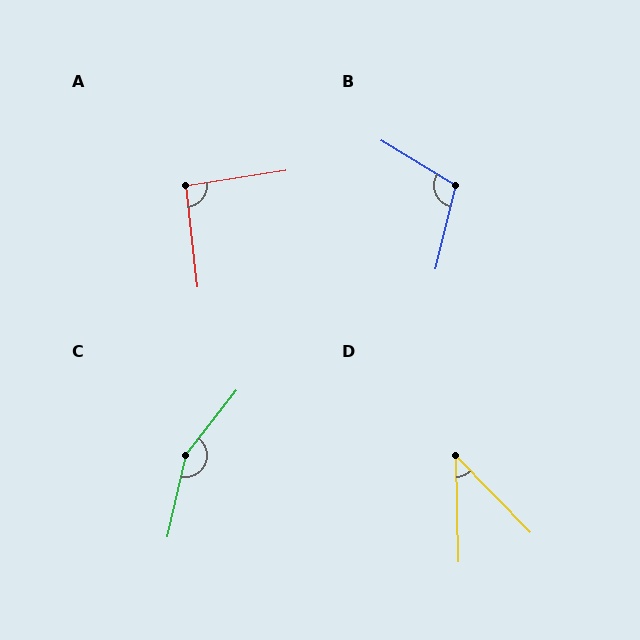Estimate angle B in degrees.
Approximately 108 degrees.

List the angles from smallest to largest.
D (43°), A (92°), B (108°), C (154°).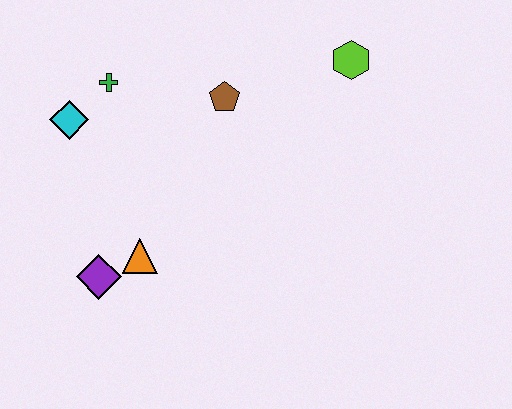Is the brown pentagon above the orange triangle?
Yes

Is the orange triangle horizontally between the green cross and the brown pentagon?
Yes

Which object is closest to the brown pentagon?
The green cross is closest to the brown pentagon.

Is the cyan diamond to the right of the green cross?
No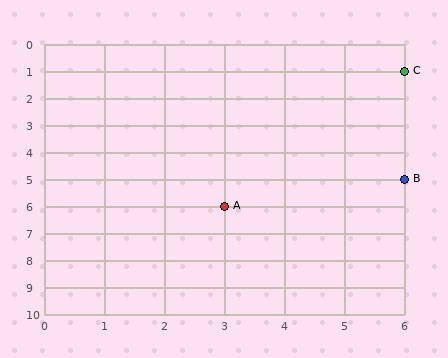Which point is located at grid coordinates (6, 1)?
Point C is at (6, 1).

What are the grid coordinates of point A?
Point A is at grid coordinates (3, 6).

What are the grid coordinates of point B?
Point B is at grid coordinates (6, 5).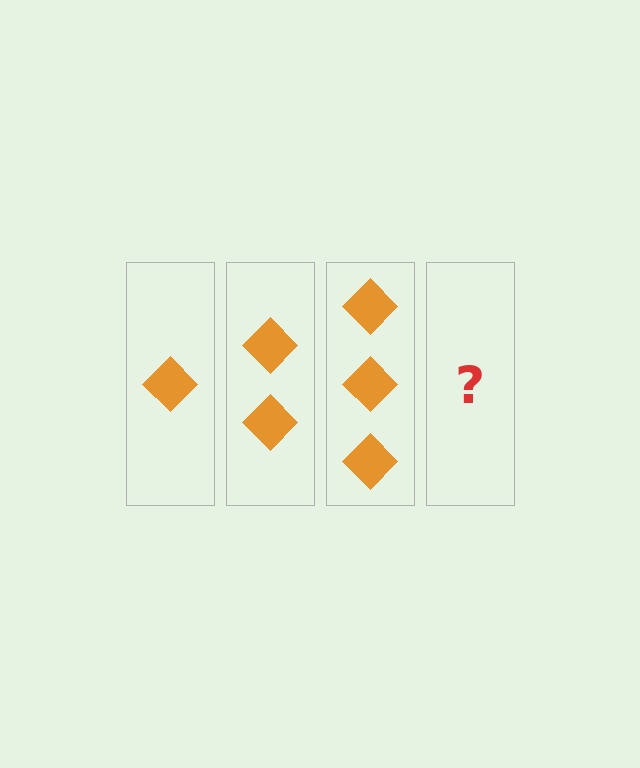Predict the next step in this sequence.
The next step is 4 diamonds.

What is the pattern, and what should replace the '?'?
The pattern is that each step adds one more diamond. The '?' should be 4 diamonds.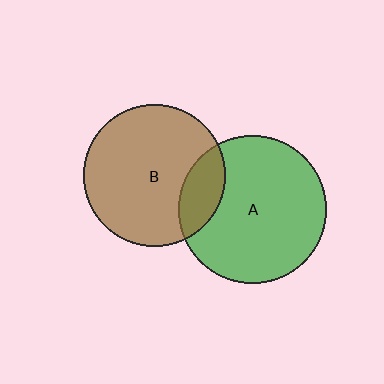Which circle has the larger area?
Circle A (green).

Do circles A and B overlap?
Yes.